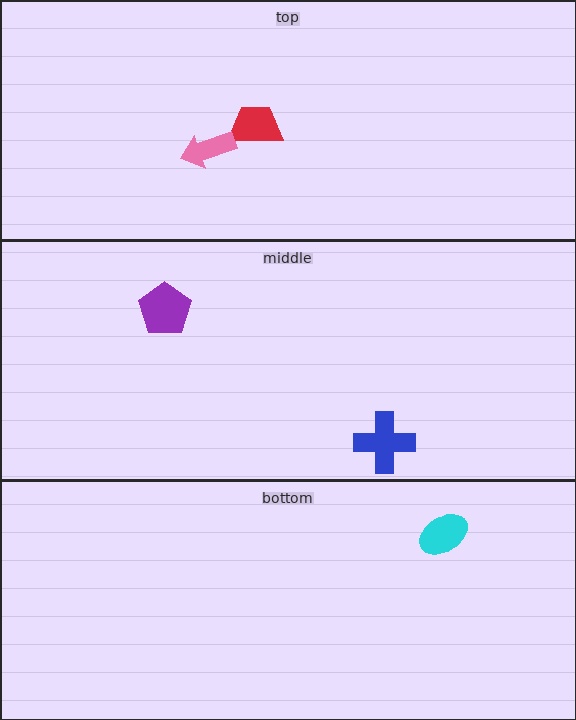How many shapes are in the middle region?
2.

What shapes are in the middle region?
The blue cross, the purple pentagon.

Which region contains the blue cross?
The middle region.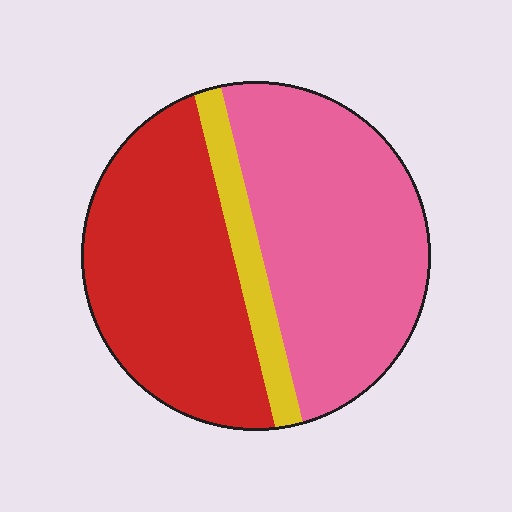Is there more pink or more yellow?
Pink.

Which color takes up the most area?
Pink, at roughly 50%.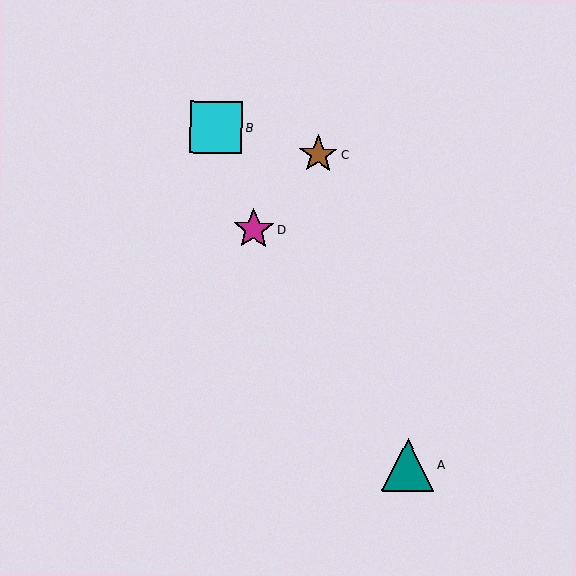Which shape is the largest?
The teal triangle (labeled A) is the largest.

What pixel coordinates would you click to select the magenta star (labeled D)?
Click at (254, 229) to select the magenta star D.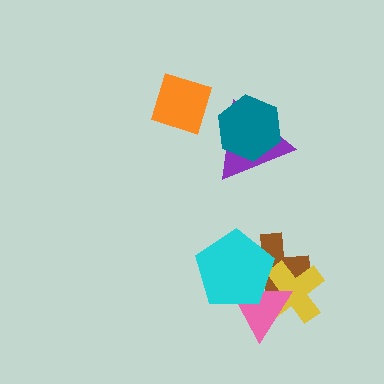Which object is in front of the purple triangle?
The teal hexagon is in front of the purple triangle.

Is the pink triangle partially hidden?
Yes, it is partially covered by another shape.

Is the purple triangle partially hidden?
Yes, it is partially covered by another shape.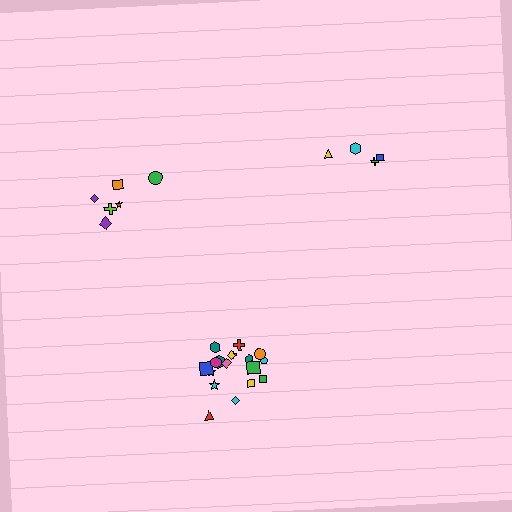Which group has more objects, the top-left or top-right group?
The top-left group.